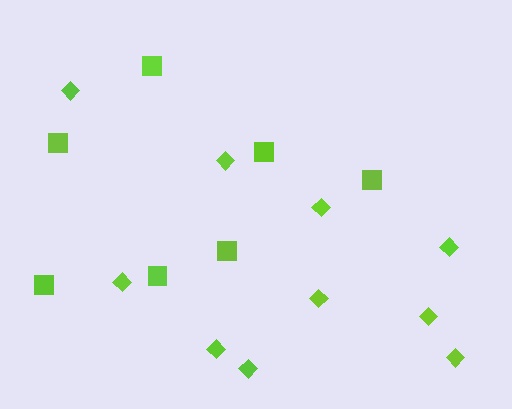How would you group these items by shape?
There are 2 groups: one group of diamonds (10) and one group of squares (7).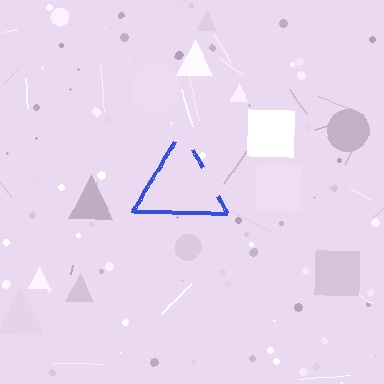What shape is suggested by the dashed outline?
The dashed outline suggests a triangle.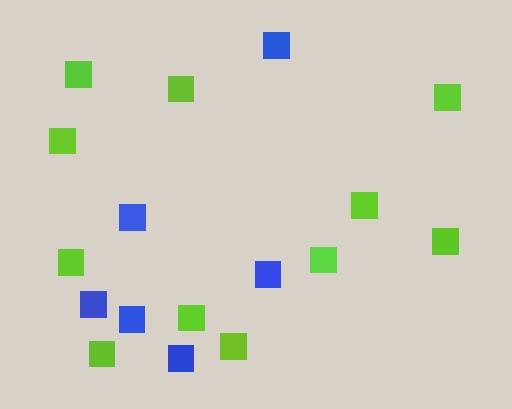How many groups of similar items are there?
There are 2 groups: one group of lime squares (11) and one group of blue squares (6).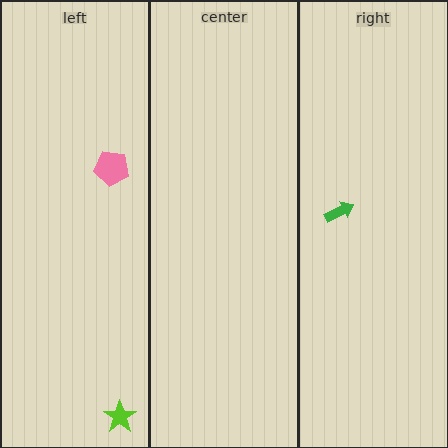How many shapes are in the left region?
2.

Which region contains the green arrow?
The right region.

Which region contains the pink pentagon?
The left region.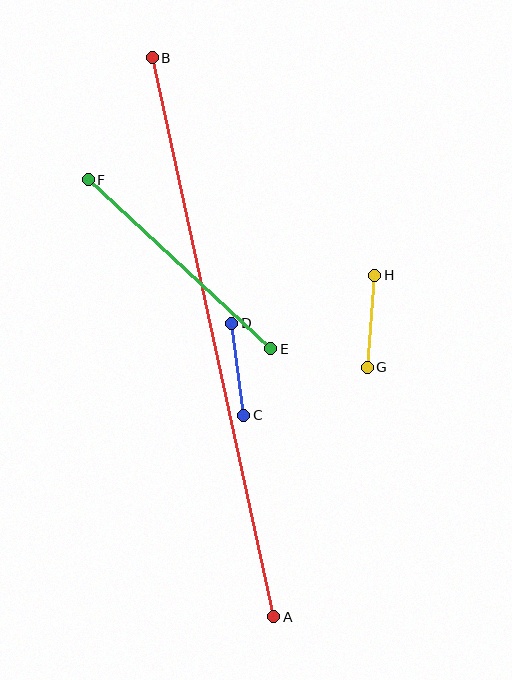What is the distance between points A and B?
The distance is approximately 572 pixels.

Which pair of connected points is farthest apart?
Points A and B are farthest apart.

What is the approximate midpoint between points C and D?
The midpoint is at approximately (238, 369) pixels.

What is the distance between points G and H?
The distance is approximately 93 pixels.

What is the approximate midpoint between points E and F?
The midpoint is at approximately (179, 264) pixels.